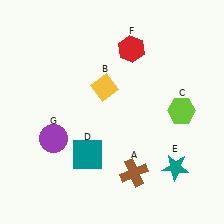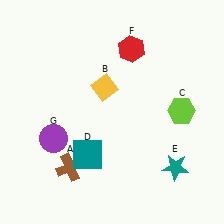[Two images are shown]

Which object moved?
The brown cross (A) moved left.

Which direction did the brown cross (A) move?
The brown cross (A) moved left.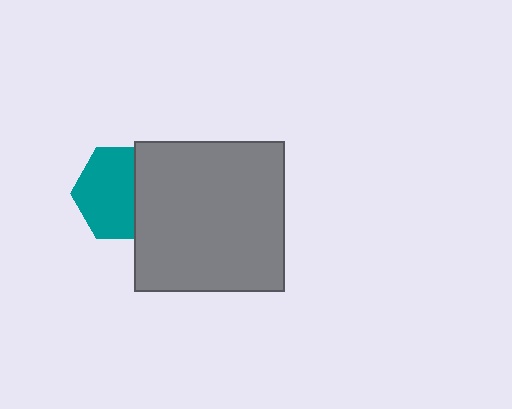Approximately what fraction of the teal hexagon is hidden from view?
Roughly 36% of the teal hexagon is hidden behind the gray square.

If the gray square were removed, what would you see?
You would see the complete teal hexagon.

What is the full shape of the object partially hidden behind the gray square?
The partially hidden object is a teal hexagon.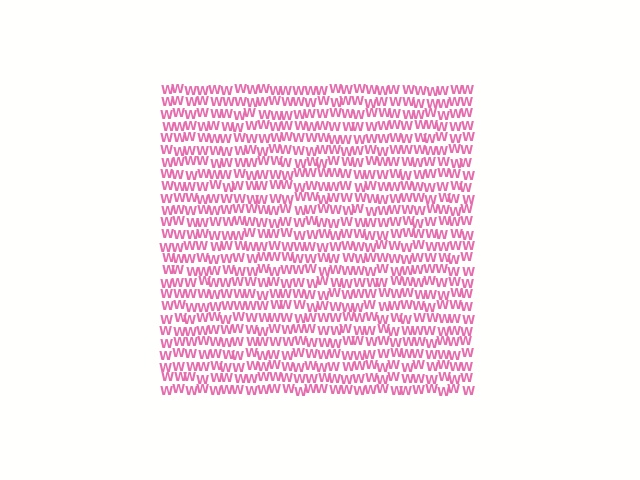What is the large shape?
The large shape is a square.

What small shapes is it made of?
It is made of small letter W's.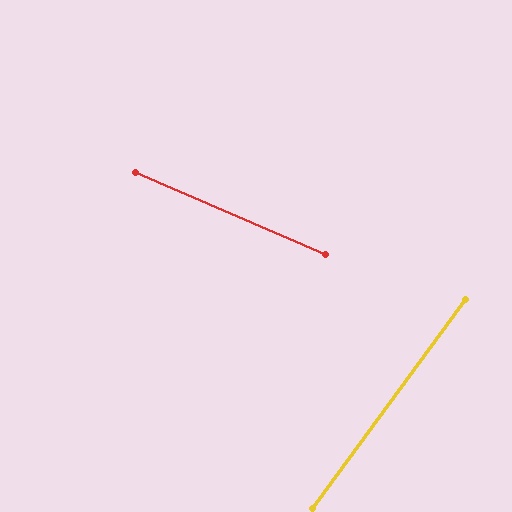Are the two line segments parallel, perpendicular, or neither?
Neither parallel nor perpendicular — they differ by about 77°.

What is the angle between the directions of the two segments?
Approximately 77 degrees.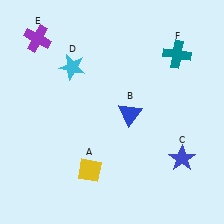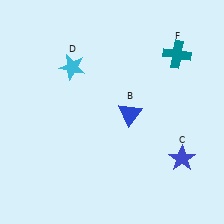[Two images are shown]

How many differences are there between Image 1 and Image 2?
There are 2 differences between the two images.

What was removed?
The yellow diamond (A), the purple cross (E) were removed in Image 2.